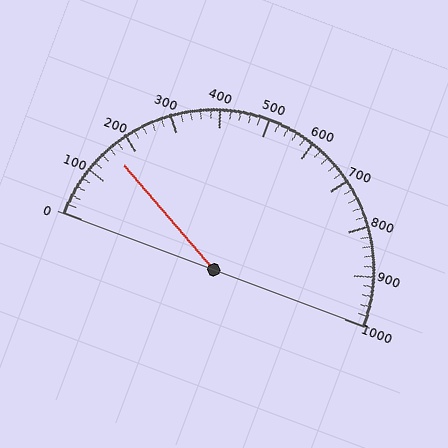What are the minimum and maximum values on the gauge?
The gauge ranges from 0 to 1000.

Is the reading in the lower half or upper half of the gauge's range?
The reading is in the lower half of the range (0 to 1000).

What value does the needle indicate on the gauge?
The needle indicates approximately 160.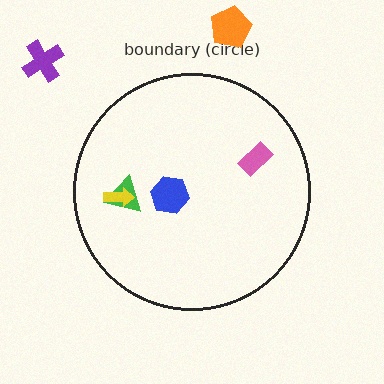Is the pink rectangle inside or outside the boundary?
Inside.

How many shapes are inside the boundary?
4 inside, 2 outside.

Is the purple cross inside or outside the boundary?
Outside.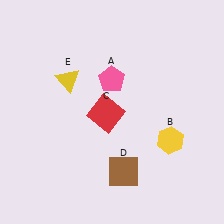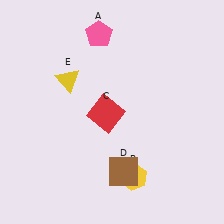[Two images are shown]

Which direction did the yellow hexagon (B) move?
The yellow hexagon (B) moved left.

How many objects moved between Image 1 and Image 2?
2 objects moved between the two images.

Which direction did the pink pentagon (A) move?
The pink pentagon (A) moved up.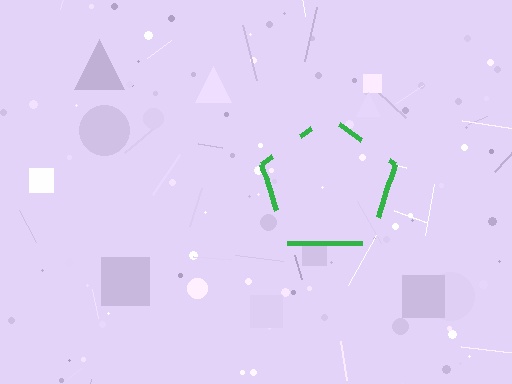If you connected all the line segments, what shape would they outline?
They would outline a pentagon.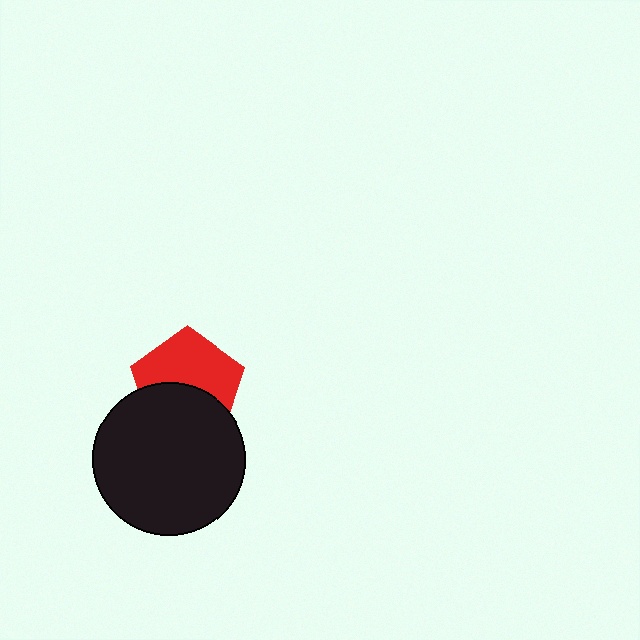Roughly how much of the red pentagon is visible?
About half of it is visible (roughly 56%).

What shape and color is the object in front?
The object in front is a black circle.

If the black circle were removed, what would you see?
You would see the complete red pentagon.